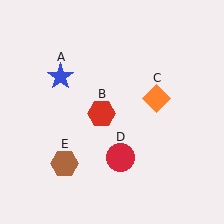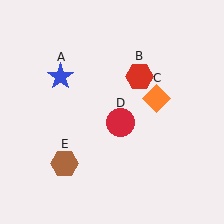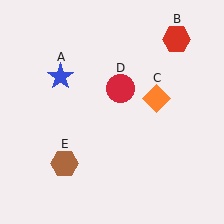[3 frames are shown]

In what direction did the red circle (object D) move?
The red circle (object D) moved up.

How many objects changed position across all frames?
2 objects changed position: red hexagon (object B), red circle (object D).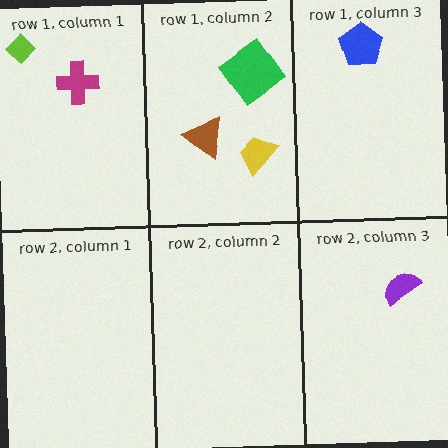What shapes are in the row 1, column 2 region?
The green diamond, the brown triangle, the yellow trapezoid.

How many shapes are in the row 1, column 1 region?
2.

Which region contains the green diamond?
The row 1, column 2 region.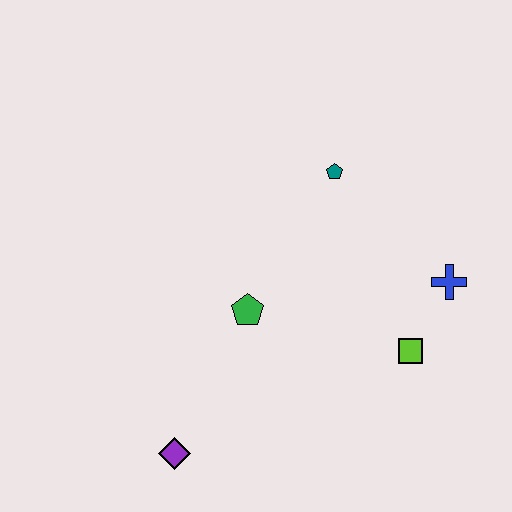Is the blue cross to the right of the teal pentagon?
Yes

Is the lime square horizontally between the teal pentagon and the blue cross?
Yes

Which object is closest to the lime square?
The blue cross is closest to the lime square.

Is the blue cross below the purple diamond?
No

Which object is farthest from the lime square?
The purple diamond is farthest from the lime square.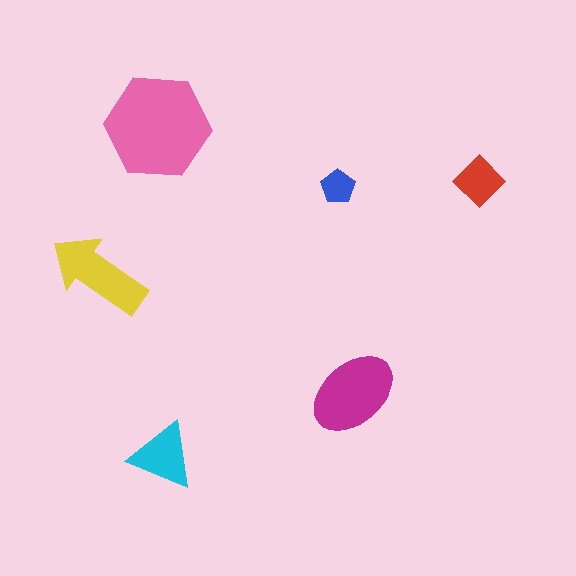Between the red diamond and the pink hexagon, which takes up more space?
The pink hexagon.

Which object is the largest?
The pink hexagon.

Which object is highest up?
The pink hexagon is topmost.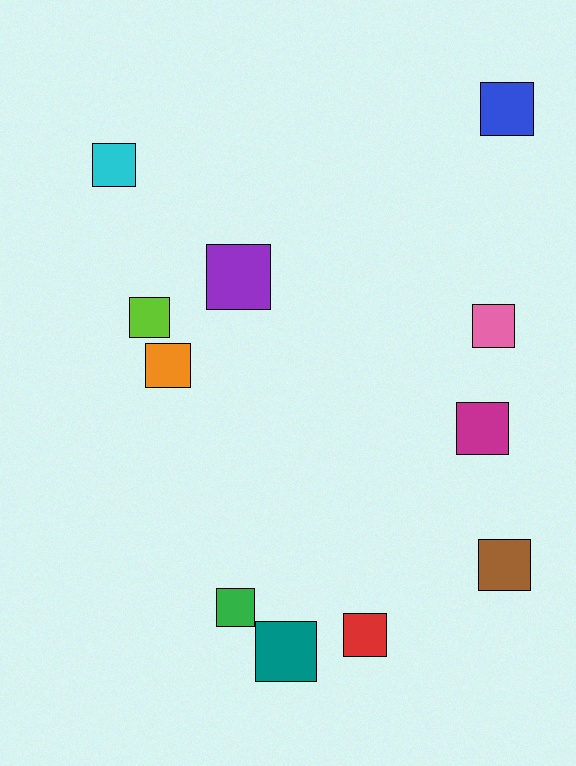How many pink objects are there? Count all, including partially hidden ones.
There is 1 pink object.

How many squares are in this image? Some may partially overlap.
There are 11 squares.